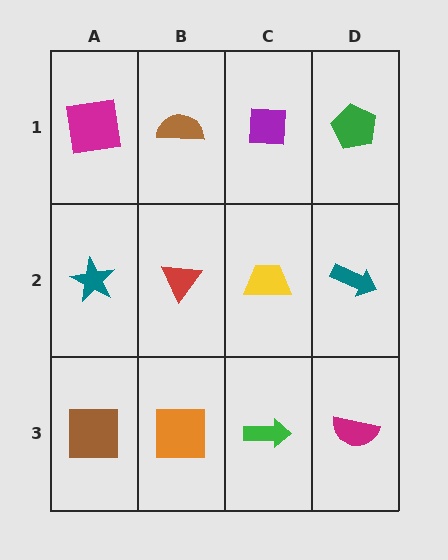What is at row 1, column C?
A purple square.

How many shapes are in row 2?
4 shapes.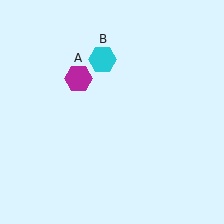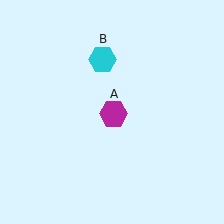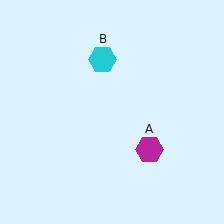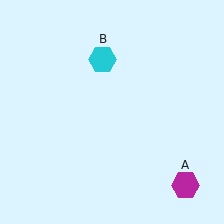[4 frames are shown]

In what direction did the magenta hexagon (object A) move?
The magenta hexagon (object A) moved down and to the right.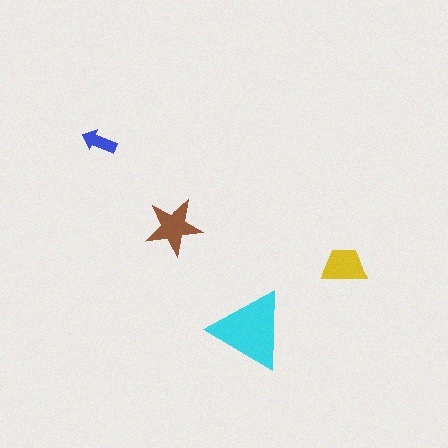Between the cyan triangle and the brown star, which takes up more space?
The cyan triangle.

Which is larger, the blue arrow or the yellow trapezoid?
The yellow trapezoid.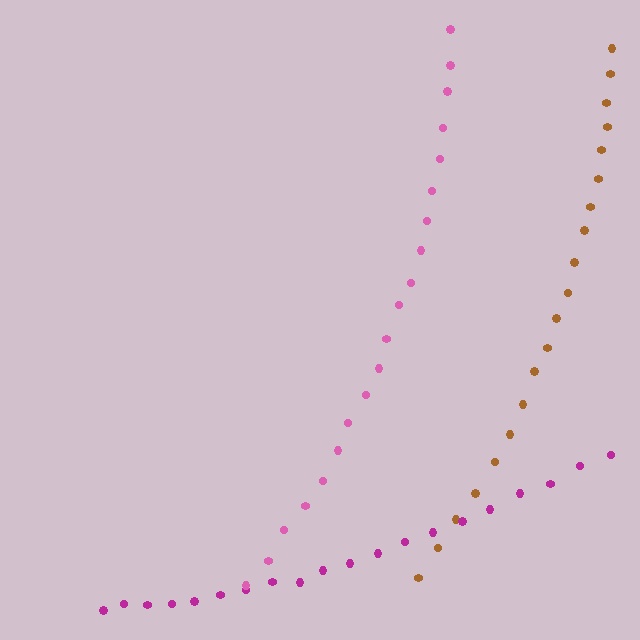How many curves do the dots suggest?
There are 3 distinct paths.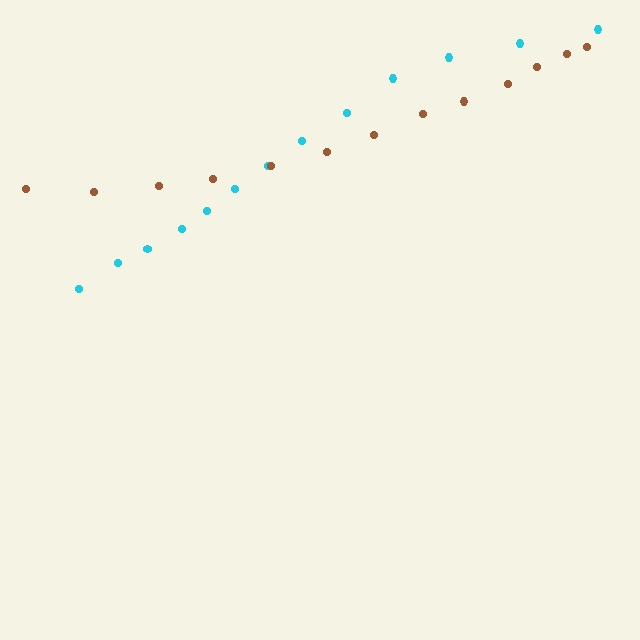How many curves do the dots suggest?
There are 2 distinct paths.